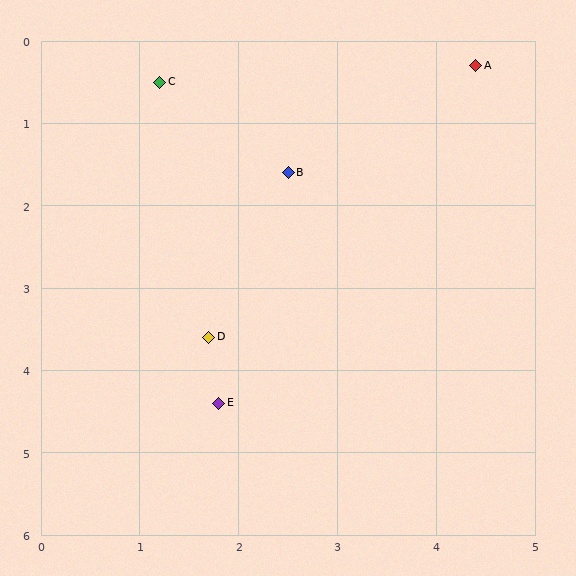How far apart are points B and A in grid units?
Points B and A are about 2.3 grid units apart.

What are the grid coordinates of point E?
Point E is at approximately (1.8, 4.4).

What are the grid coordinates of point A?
Point A is at approximately (4.4, 0.3).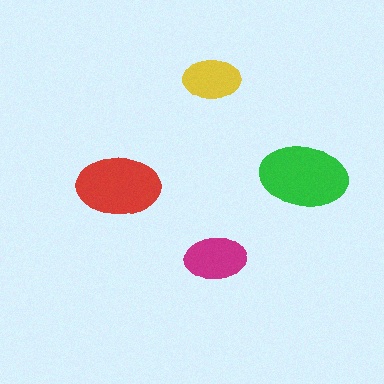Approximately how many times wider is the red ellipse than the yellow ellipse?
About 1.5 times wider.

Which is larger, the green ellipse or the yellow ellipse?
The green one.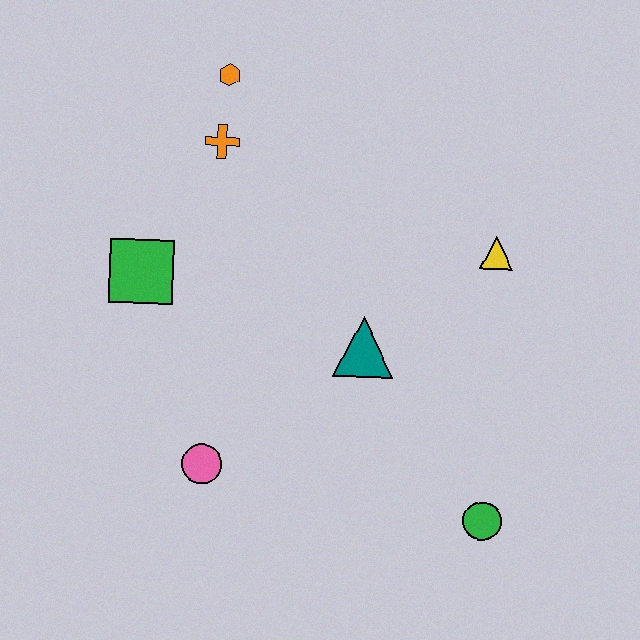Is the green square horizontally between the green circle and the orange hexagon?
No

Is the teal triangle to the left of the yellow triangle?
Yes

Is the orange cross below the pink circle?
No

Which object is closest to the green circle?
The teal triangle is closest to the green circle.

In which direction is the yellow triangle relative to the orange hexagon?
The yellow triangle is to the right of the orange hexagon.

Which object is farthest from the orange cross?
The green circle is farthest from the orange cross.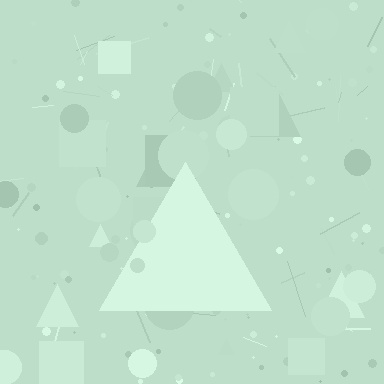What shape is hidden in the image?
A triangle is hidden in the image.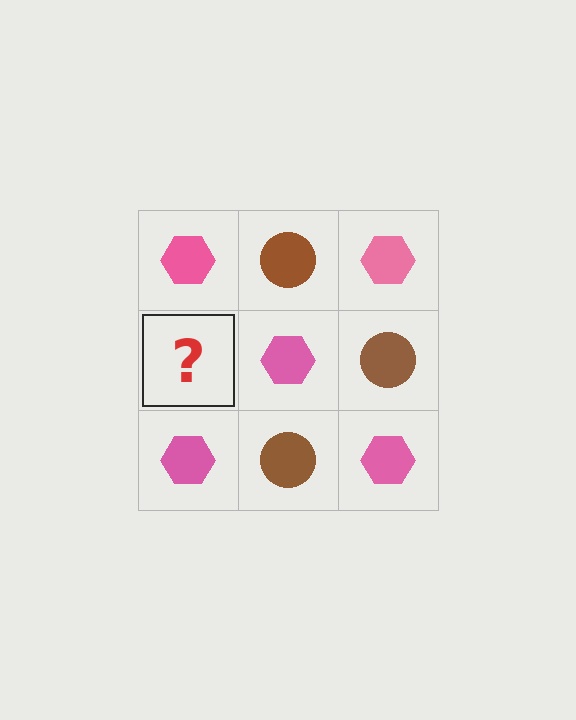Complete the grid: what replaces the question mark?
The question mark should be replaced with a brown circle.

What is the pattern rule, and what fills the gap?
The rule is that it alternates pink hexagon and brown circle in a checkerboard pattern. The gap should be filled with a brown circle.